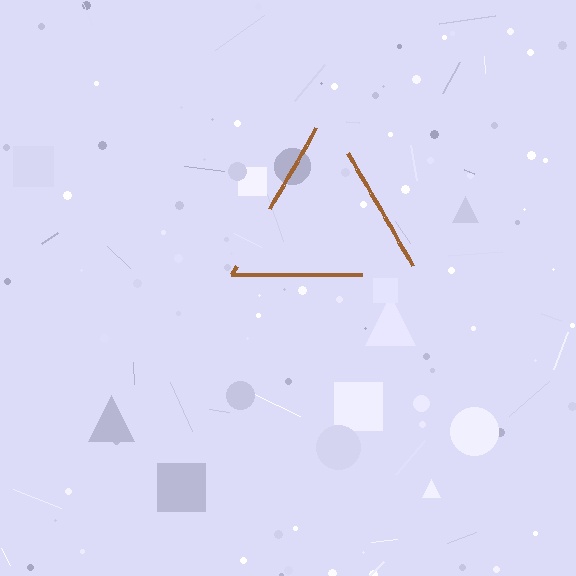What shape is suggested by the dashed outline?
The dashed outline suggests a triangle.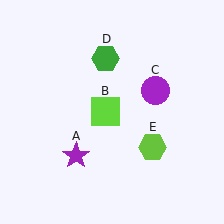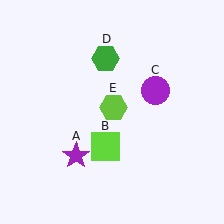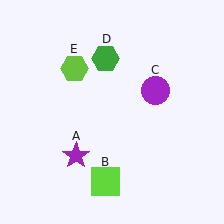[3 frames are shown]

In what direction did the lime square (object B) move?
The lime square (object B) moved down.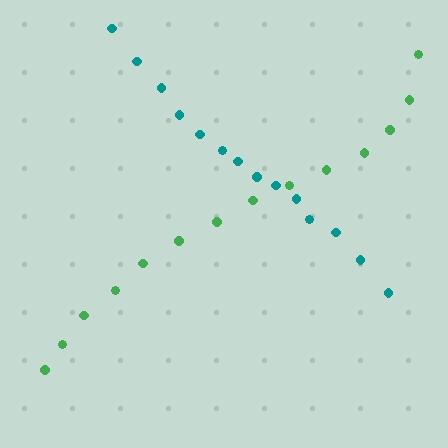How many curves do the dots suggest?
There are 2 distinct paths.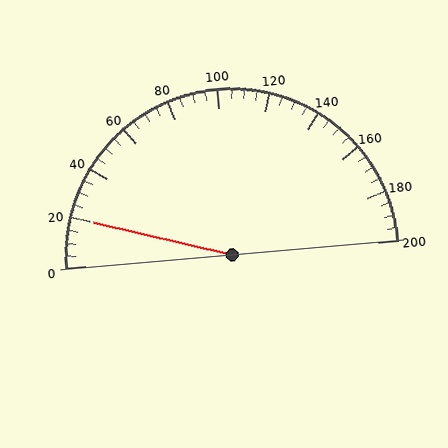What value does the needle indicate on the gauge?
The needle indicates approximately 20.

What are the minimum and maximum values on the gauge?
The gauge ranges from 0 to 200.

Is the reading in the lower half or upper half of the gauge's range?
The reading is in the lower half of the range (0 to 200).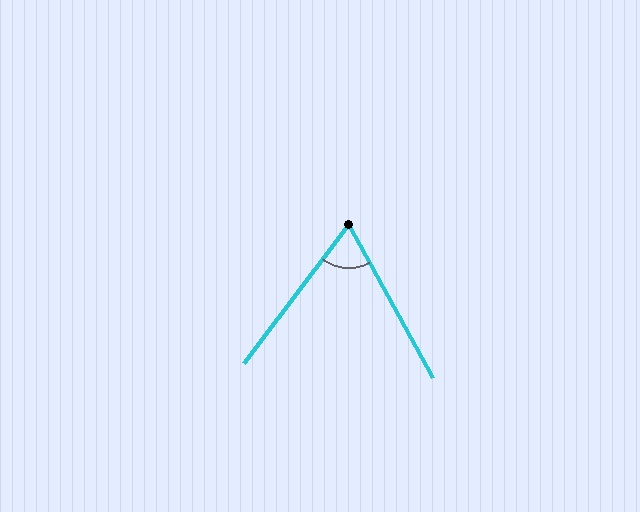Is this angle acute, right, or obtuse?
It is acute.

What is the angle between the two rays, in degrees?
Approximately 66 degrees.